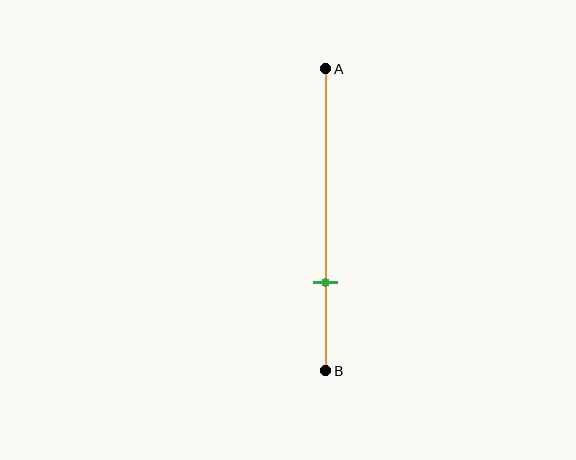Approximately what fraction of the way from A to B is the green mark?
The green mark is approximately 70% of the way from A to B.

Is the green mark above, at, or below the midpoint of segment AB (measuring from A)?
The green mark is below the midpoint of segment AB.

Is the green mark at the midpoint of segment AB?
No, the mark is at about 70% from A, not at the 50% midpoint.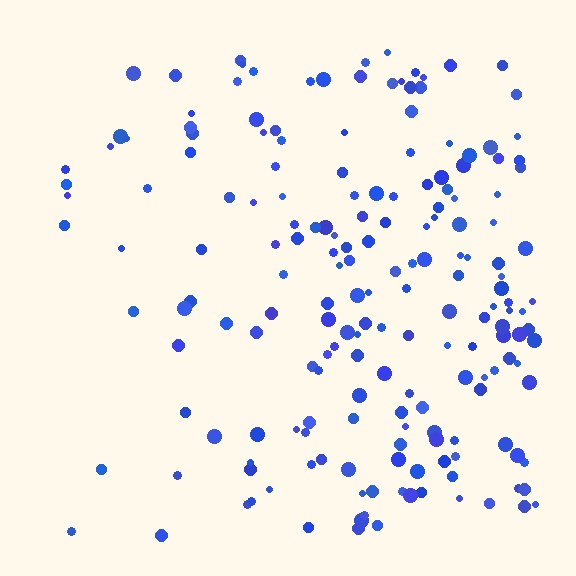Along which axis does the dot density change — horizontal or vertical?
Horizontal.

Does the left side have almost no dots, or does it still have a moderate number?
Still a moderate number, just noticeably fewer than the right.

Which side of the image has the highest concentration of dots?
The right.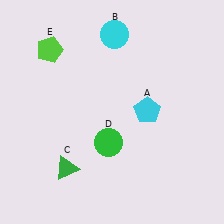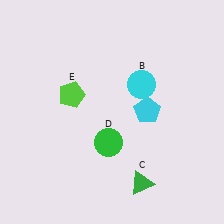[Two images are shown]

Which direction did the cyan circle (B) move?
The cyan circle (B) moved down.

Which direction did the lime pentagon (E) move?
The lime pentagon (E) moved down.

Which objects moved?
The objects that moved are: the cyan circle (B), the green triangle (C), the lime pentagon (E).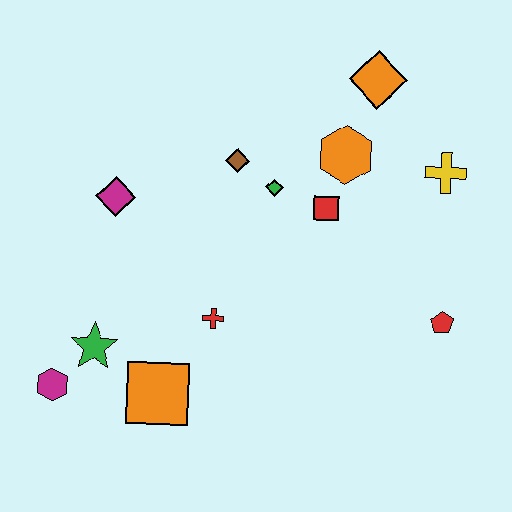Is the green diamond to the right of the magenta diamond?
Yes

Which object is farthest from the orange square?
The orange diamond is farthest from the orange square.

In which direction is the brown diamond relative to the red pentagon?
The brown diamond is to the left of the red pentagon.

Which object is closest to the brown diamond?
The green diamond is closest to the brown diamond.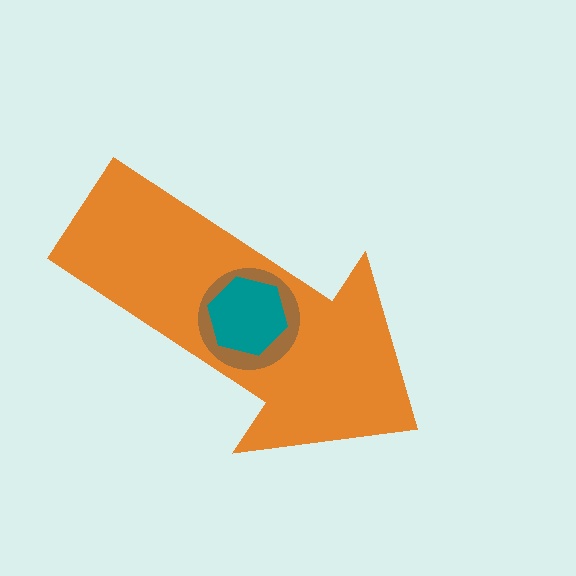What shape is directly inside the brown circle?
The teal hexagon.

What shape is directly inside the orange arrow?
The brown circle.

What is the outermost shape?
The orange arrow.